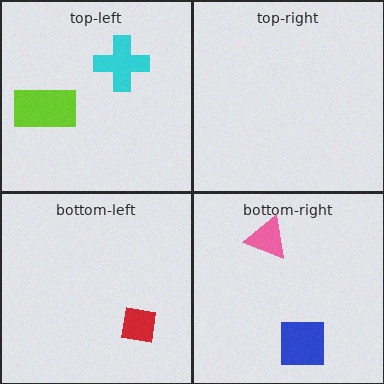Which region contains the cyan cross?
The top-left region.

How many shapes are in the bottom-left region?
1.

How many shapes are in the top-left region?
2.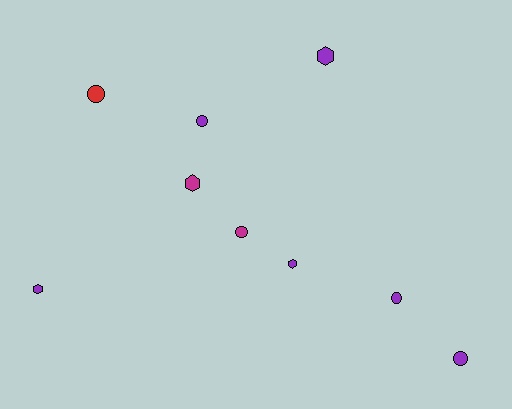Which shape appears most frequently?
Circle, with 5 objects.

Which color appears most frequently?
Purple, with 6 objects.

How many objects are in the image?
There are 9 objects.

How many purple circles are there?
There are 3 purple circles.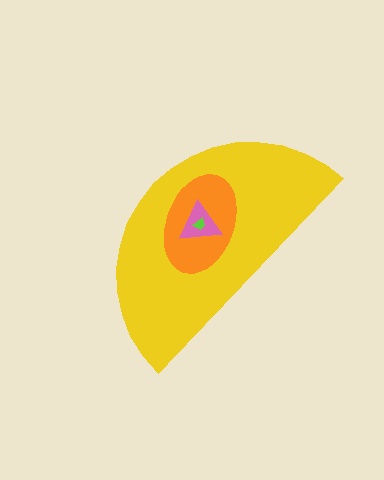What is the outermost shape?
The yellow semicircle.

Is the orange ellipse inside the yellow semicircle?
Yes.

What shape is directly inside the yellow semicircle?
The orange ellipse.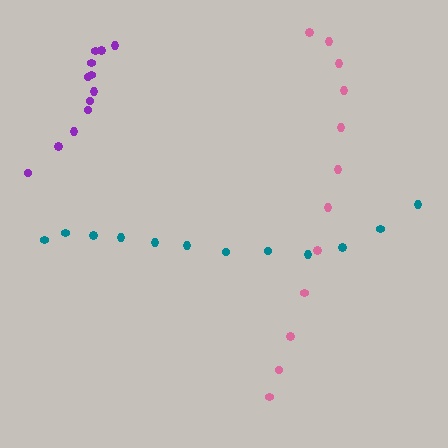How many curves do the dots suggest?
There are 3 distinct paths.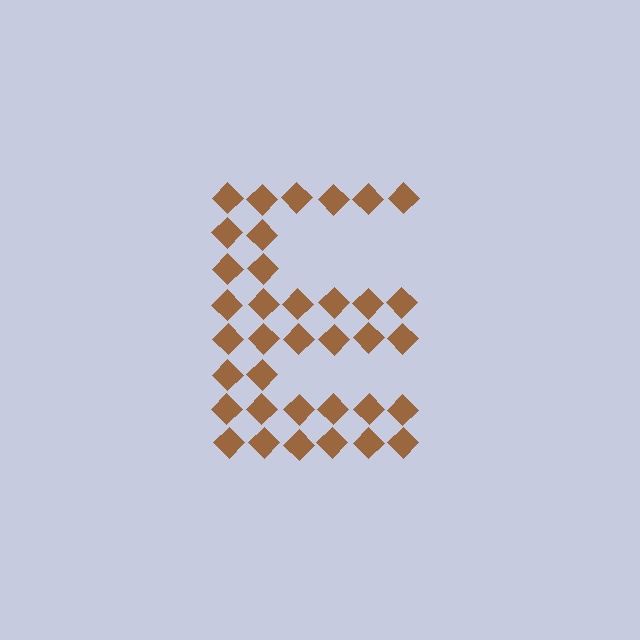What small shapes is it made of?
It is made of small diamonds.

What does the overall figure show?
The overall figure shows the letter E.